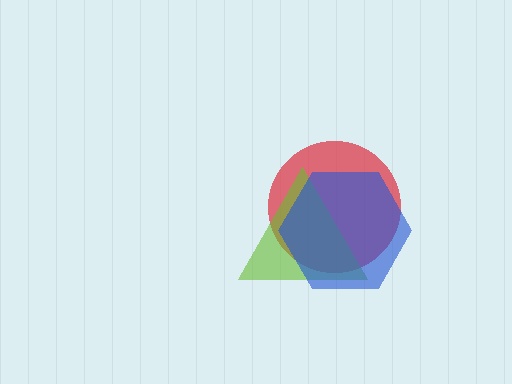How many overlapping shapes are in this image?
There are 3 overlapping shapes in the image.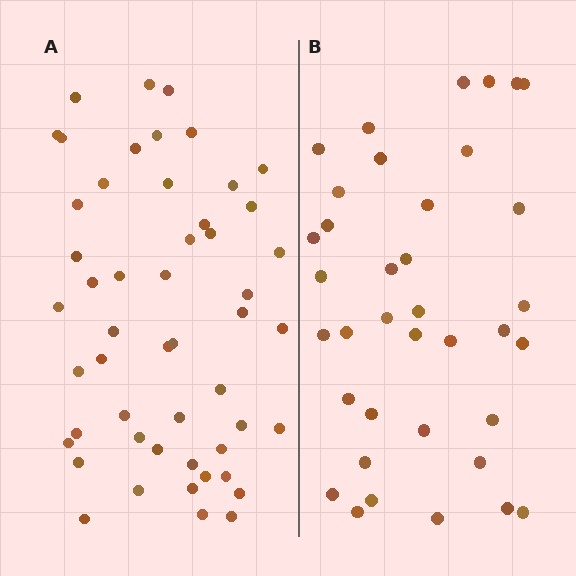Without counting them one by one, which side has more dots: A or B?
Region A (the left region) has more dots.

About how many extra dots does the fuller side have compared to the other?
Region A has approximately 15 more dots than region B.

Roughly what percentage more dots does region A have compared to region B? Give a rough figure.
About 40% more.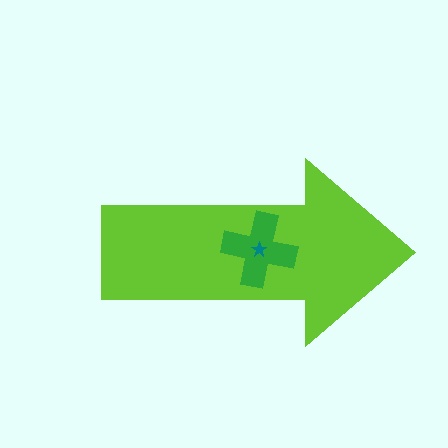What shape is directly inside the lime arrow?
The green cross.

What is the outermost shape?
The lime arrow.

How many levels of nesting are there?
3.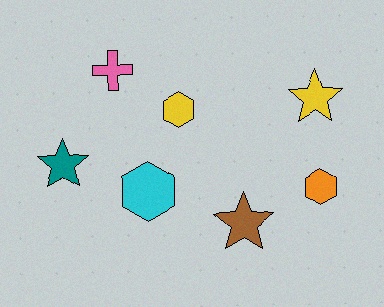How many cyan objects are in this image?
There is 1 cyan object.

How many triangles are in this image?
There are no triangles.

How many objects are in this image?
There are 7 objects.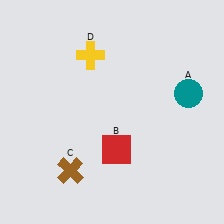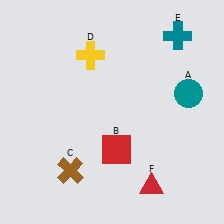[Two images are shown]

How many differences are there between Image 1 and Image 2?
There are 2 differences between the two images.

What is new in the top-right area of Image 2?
A teal cross (E) was added in the top-right area of Image 2.